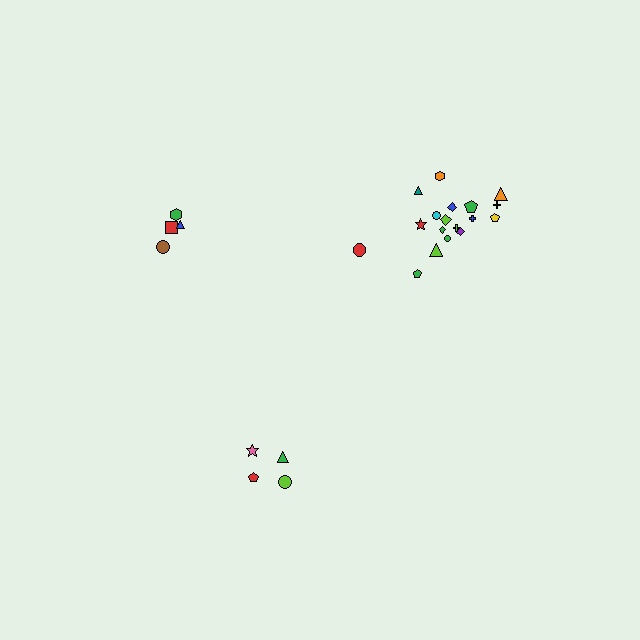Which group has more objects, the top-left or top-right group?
The top-right group.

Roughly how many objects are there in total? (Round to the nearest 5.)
Roughly 25 objects in total.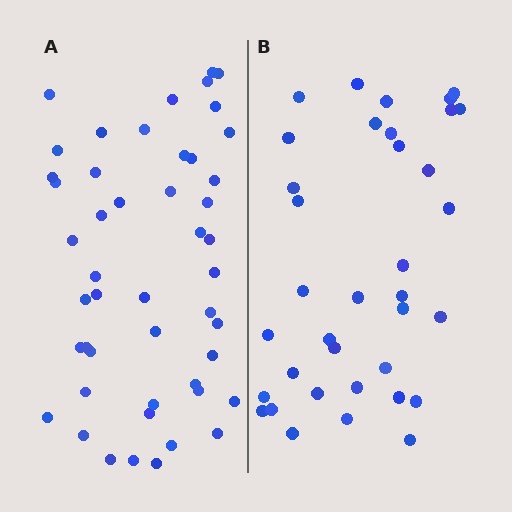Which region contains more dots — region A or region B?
Region A (the left region) has more dots.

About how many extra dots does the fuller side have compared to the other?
Region A has roughly 12 or so more dots than region B.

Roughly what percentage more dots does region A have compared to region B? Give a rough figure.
About 35% more.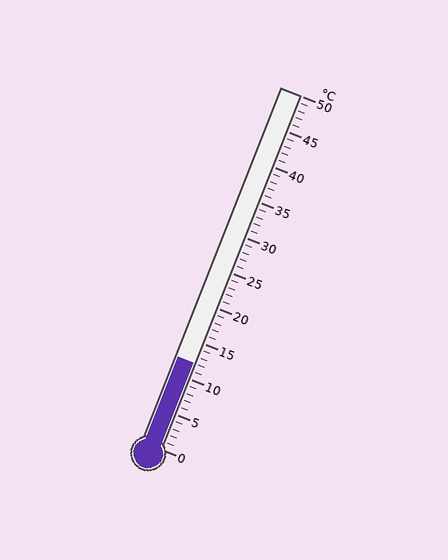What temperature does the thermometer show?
The thermometer shows approximately 12°C.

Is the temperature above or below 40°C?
The temperature is below 40°C.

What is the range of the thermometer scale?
The thermometer scale ranges from 0°C to 50°C.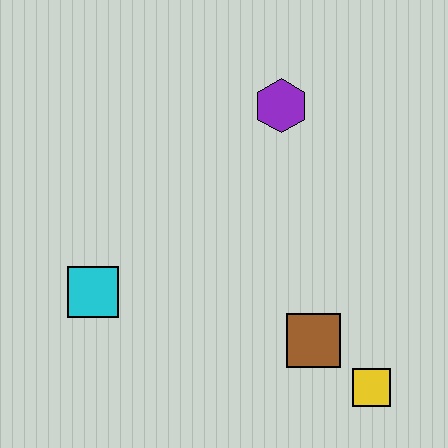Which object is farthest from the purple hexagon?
The yellow square is farthest from the purple hexagon.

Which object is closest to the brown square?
The yellow square is closest to the brown square.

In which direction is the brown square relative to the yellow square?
The brown square is to the left of the yellow square.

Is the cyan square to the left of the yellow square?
Yes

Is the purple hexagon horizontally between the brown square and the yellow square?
No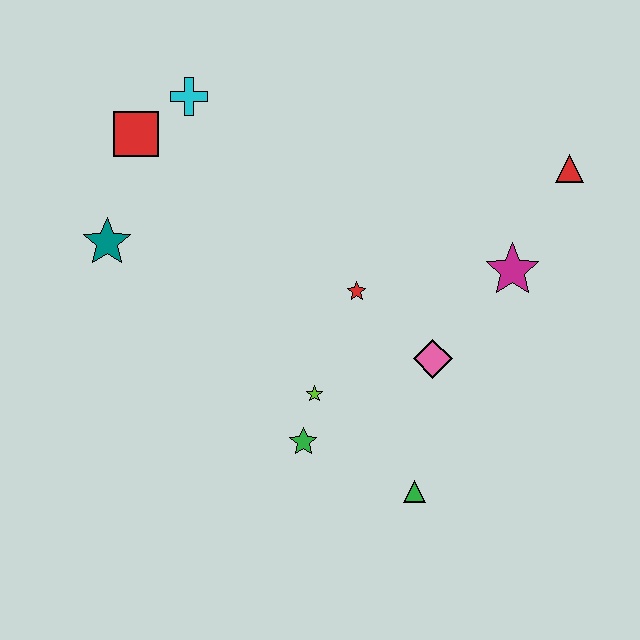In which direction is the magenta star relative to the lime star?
The magenta star is to the right of the lime star.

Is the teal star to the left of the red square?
Yes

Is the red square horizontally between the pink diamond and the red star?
No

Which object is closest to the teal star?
The red square is closest to the teal star.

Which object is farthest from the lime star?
The red triangle is farthest from the lime star.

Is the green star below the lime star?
Yes